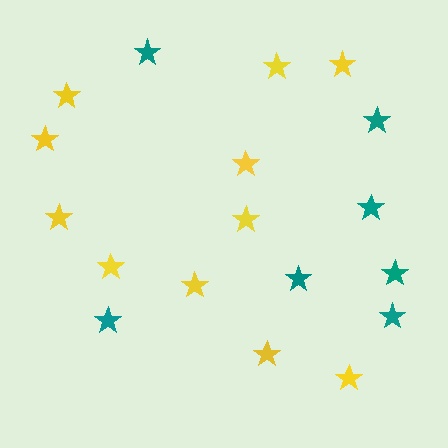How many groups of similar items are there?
There are 2 groups: one group of yellow stars (11) and one group of teal stars (7).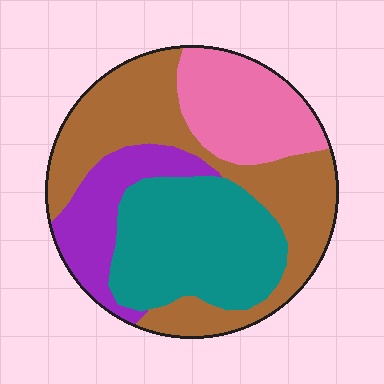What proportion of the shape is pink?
Pink covers around 20% of the shape.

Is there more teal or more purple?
Teal.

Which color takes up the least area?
Purple, at roughly 15%.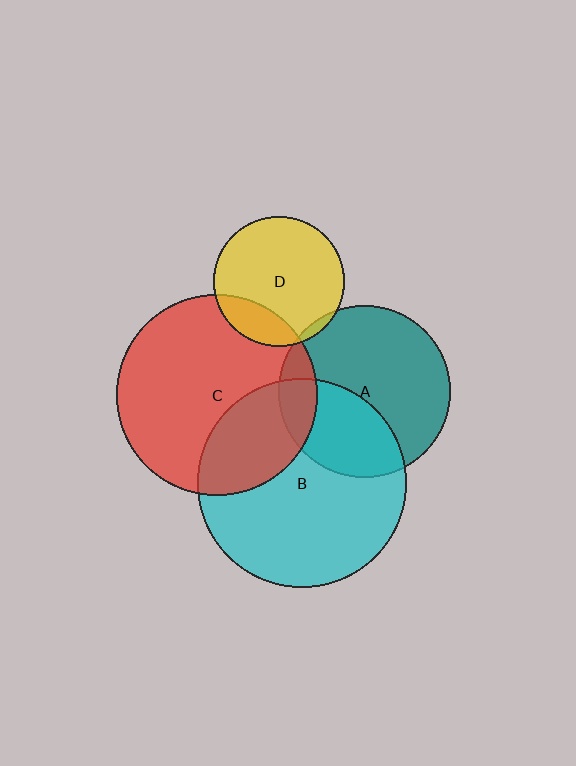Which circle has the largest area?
Circle B (cyan).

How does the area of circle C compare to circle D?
Approximately 2.4 times.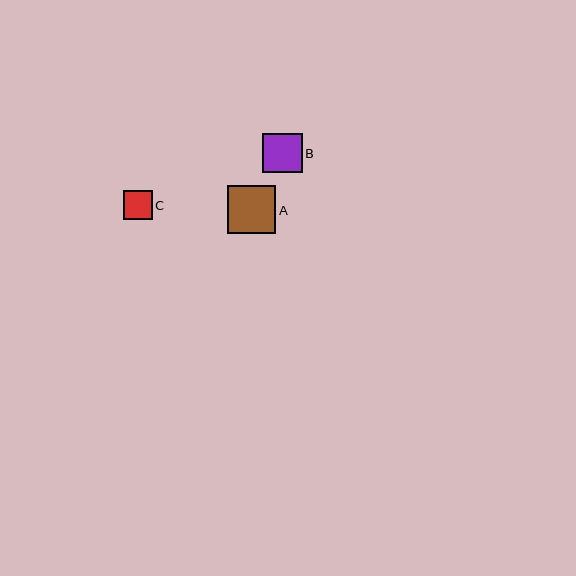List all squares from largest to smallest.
From largest to smallest: A, B, C.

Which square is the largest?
Square A is the largest with a size of approximately 48 pixels.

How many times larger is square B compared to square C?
Square B is approximately 1.4 times the size of square C.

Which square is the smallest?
Square C is the smallest with a size of approximately 29 pixels.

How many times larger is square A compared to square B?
Square A is approximately 1.2 times the size of square B.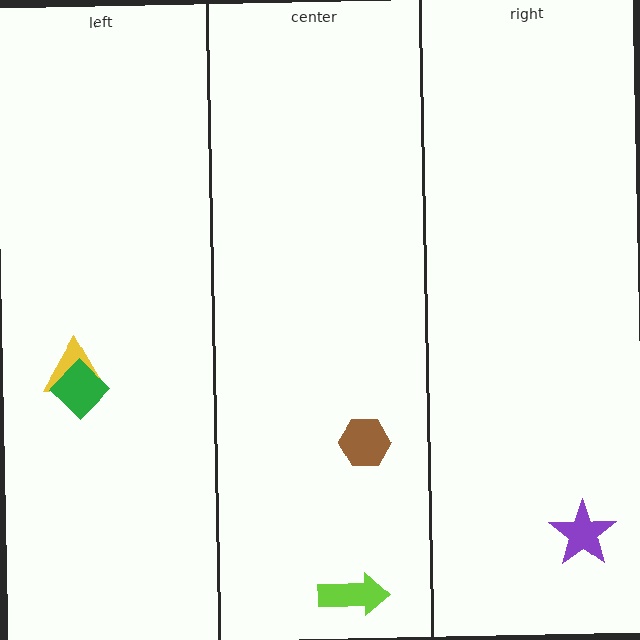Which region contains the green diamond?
The left region.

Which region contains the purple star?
The right region.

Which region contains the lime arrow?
The center region.